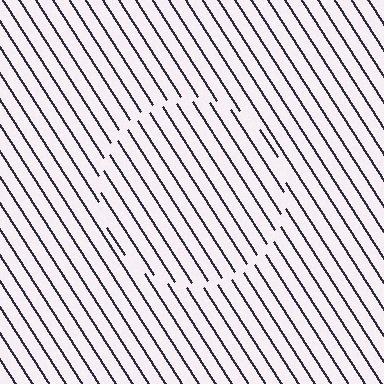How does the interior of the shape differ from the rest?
The interior of the shape contains the same grating, shifted by half a period — the contour is defined by the phase discontinuity where line-ends from the inner and outer gratings abut.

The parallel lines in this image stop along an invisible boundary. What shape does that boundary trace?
An illusory circle. The interior of the shape contains the same grating, shifted by half a period — the contour is defined by the phase discontinuity where line-ends from the inner and outer gratings abut.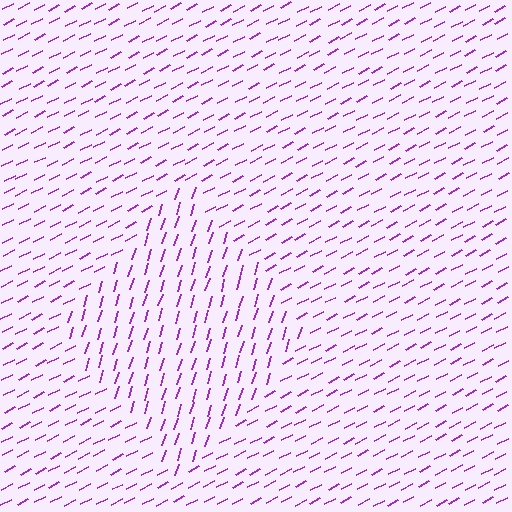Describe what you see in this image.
The image is filled with small purple line segments. A diamond region in the image has lines oriented differently from the surrounding lines, creating a visible texture boundary.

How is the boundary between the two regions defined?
The boundary is defined purely by a change in line orientation (approximately 45 degrees difference). All lines are the same color and thickness.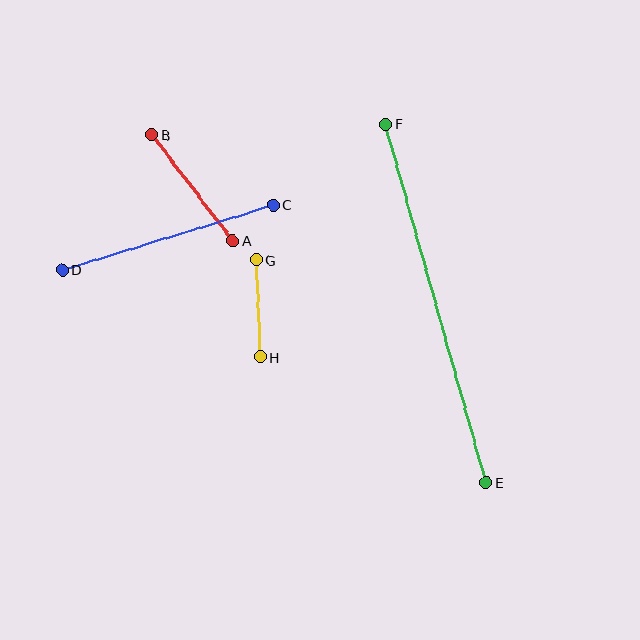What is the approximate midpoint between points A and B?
The midpoint is at approximately (192, 188) pixels.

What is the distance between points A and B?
The distance is approximately 133 pixels.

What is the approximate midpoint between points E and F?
The midpoint is at approximately (436, 303) pixels.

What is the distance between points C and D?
The distance is approximately 220 pixels.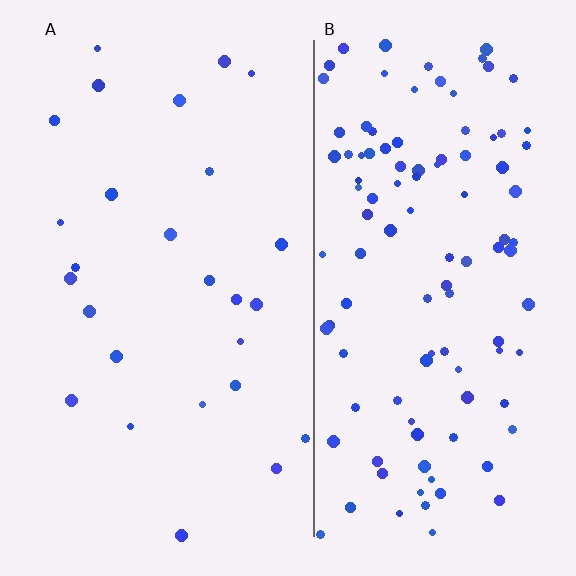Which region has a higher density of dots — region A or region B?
B (the right).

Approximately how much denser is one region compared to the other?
Approximately 4.0× — region B over region A.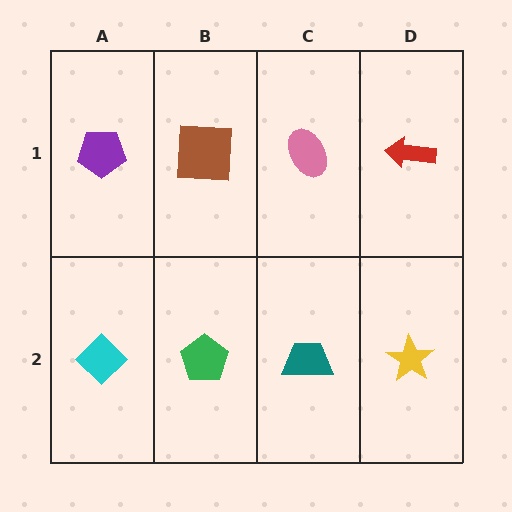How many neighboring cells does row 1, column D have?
2.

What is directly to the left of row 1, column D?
A pink ellipse.